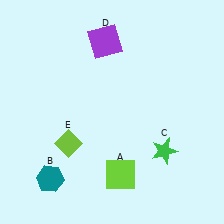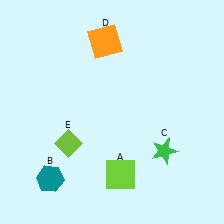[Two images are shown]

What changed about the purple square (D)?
In Image 1, D is purple. In Image 2, it changed to orange.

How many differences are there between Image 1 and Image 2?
There is 1 difference between the two images.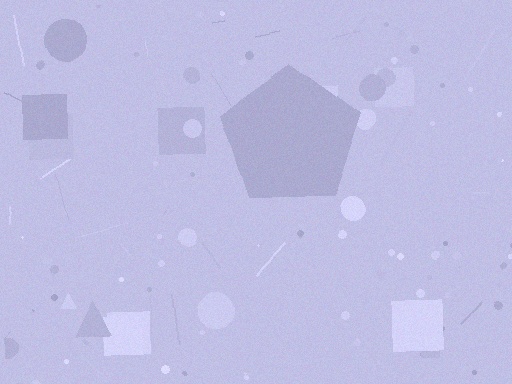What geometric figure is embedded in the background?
A pentagon is embedded in the background.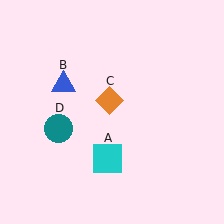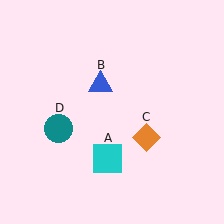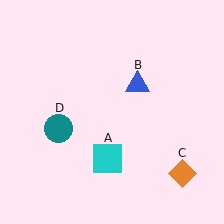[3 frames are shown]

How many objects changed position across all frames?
2 objects changed position: blue triangle (object B), orange diamond (object C).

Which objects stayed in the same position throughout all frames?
Cyan square (object A) and teal circle (object D) remained stationary.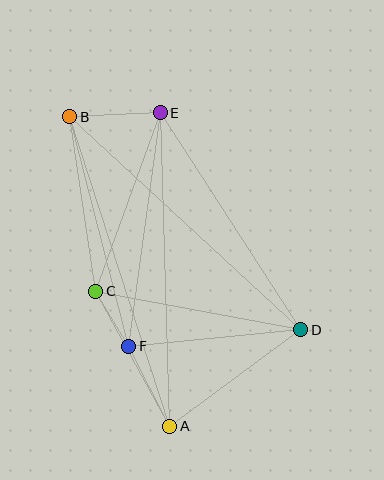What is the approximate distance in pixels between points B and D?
The distance between B and D is approximately 314 pixels.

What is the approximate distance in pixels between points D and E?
The distance between D and E is approximately 258 pixels.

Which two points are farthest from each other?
Points A and B are farthest from each other.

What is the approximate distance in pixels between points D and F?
The distance between D and F is approximately 172 pixels.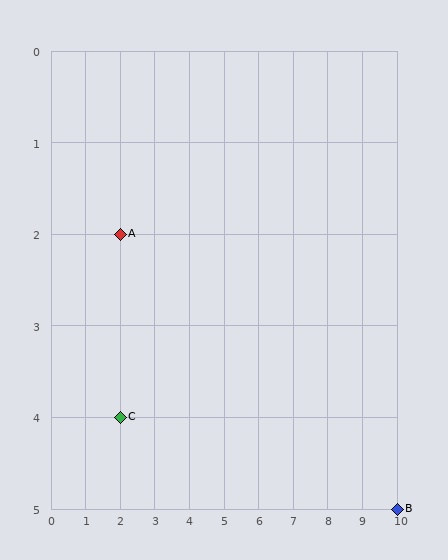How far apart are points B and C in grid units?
Points B and C are 8 columns and 1 row apart (about 8.1 grid units diagonally).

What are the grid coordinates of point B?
Point B is at grid coordinates (10, 5).